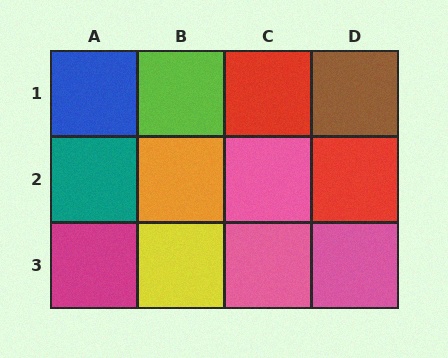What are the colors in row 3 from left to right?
Magenta, yellow, pink, pink.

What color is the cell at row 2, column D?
Red.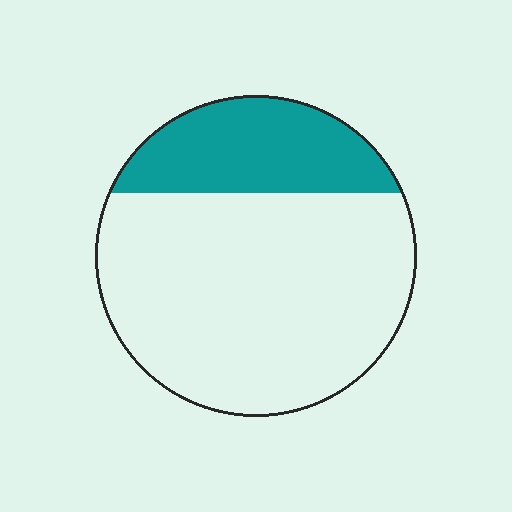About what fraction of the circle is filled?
About one quarter (1/4).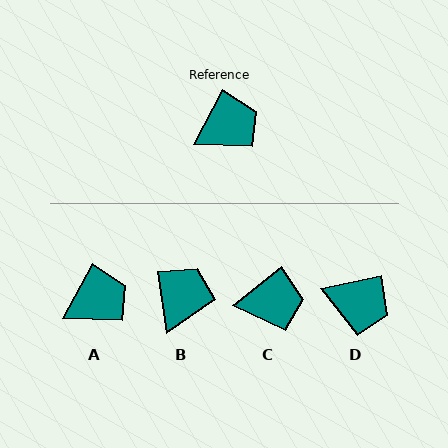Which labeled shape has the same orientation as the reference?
A.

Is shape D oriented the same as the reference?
No, it is off by about 50 degrees.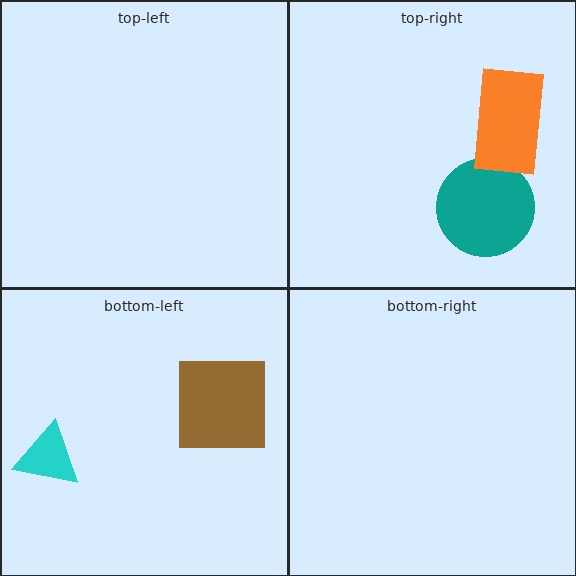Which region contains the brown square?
The bottom-left region.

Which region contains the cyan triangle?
The bottom-left region.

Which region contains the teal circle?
The top-right region.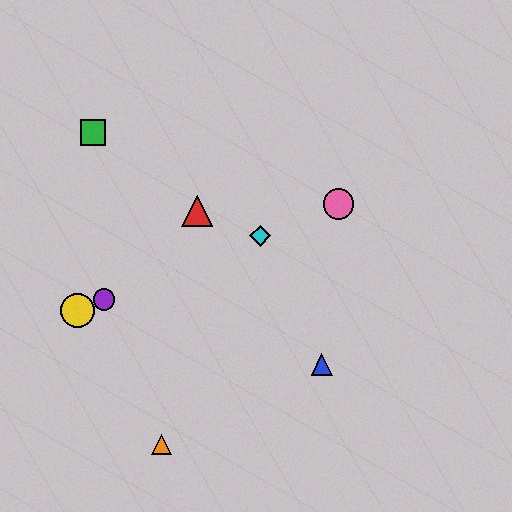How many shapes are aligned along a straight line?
4 shapes (the yellow circle, the purple circle, the cyan diamond, the pink circle) are aligned along a straight line.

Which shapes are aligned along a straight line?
The yellow circle, the purple circle, the cyan diamond, the pink circle are aligned along a straight line.